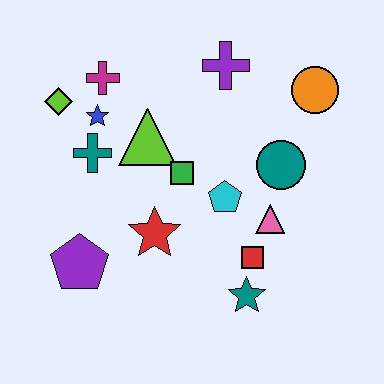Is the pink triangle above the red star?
Yes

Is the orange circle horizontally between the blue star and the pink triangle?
No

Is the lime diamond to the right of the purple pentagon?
No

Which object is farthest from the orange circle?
The purple pentagon is farthest from the orange circle.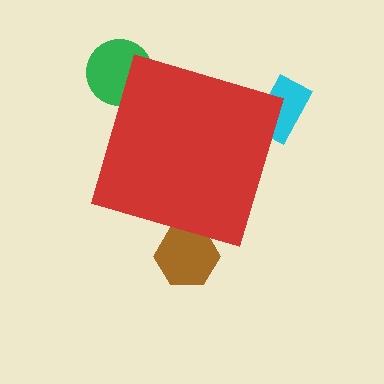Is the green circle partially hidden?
Yes, the green circle is partially hidden behind the red diamond.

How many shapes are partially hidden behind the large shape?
3 shapes are partially hidden.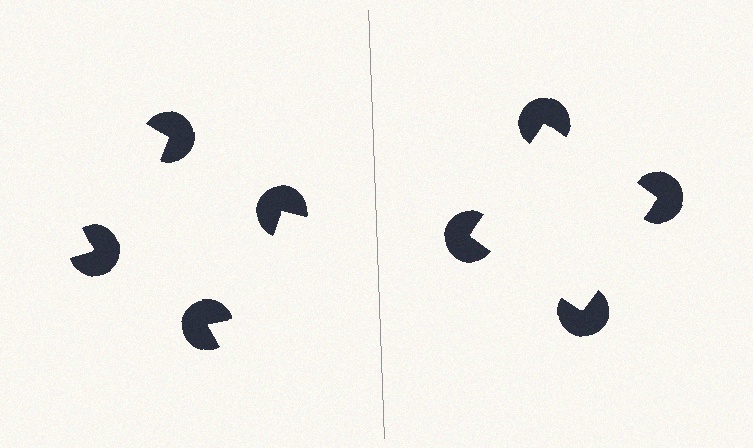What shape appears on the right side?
An illusory square.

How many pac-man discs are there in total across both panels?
8 — 4 on each side.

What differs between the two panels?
The pac-man discs are positioned identically on both sides; only the wedge orientations differ. On the right they align to a square; on the left they are misaligned.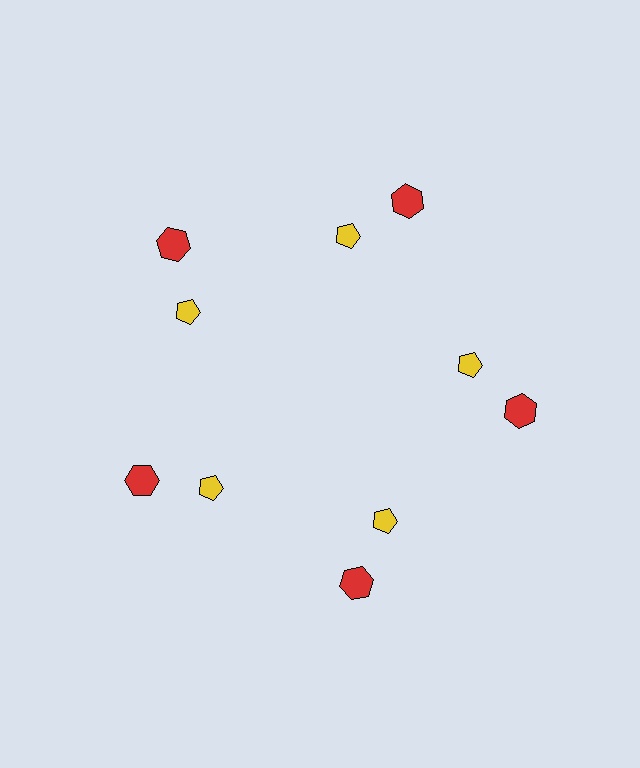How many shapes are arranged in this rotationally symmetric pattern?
There are 10 shapes, arranged in 5 groups of 2.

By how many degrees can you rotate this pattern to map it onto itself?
The pattern maps onto itself every 72 degrees of rotation.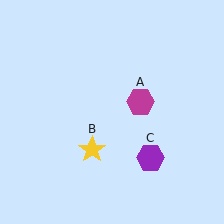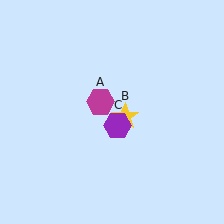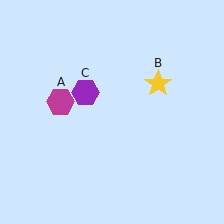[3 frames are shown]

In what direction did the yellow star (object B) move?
The yellow star (object B) moved up and to the right.